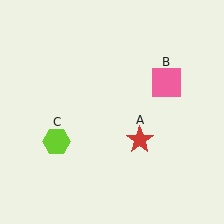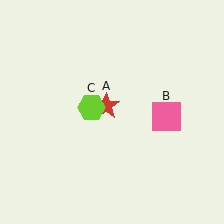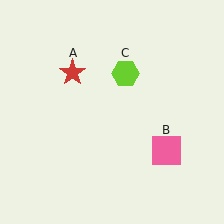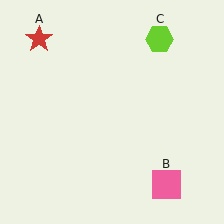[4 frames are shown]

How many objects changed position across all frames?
3 objects changed position: red star (object A), pink square (object B), lime hexagon (object C).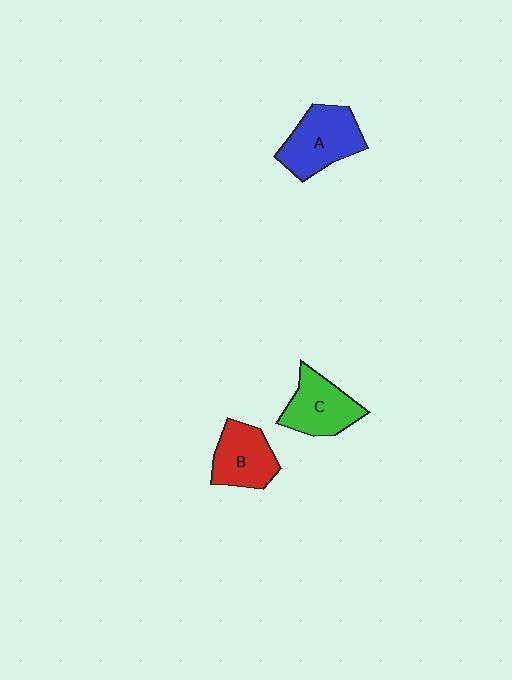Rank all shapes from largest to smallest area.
From largest to smallest: A (blue), C (green), B (red).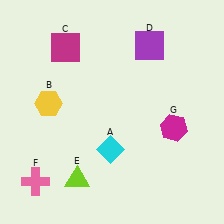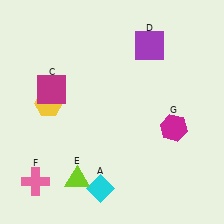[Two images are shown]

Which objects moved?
The objects that moved are: the cyan diamond (A), the magenta square (C).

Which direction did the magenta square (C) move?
The magenta square (C) moved down.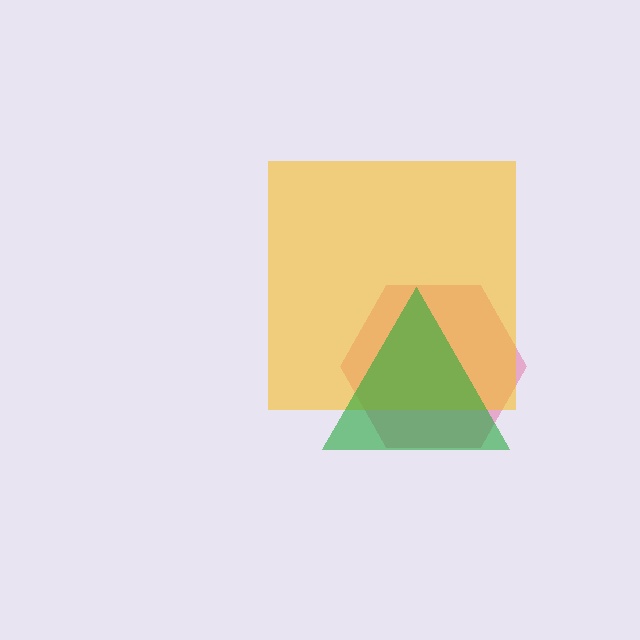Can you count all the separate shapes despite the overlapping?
Yes, there are 3 separate shapes.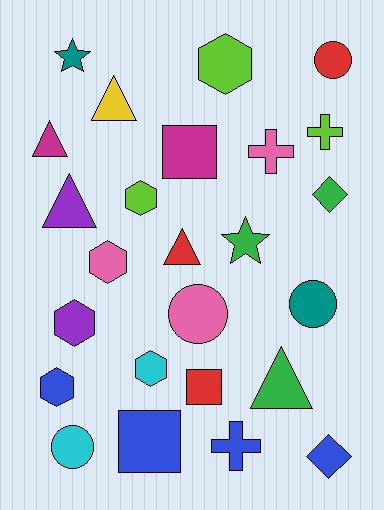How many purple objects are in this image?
There are 2 purple objects.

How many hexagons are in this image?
There are 6 hexagons.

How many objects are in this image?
There are 25 objects.